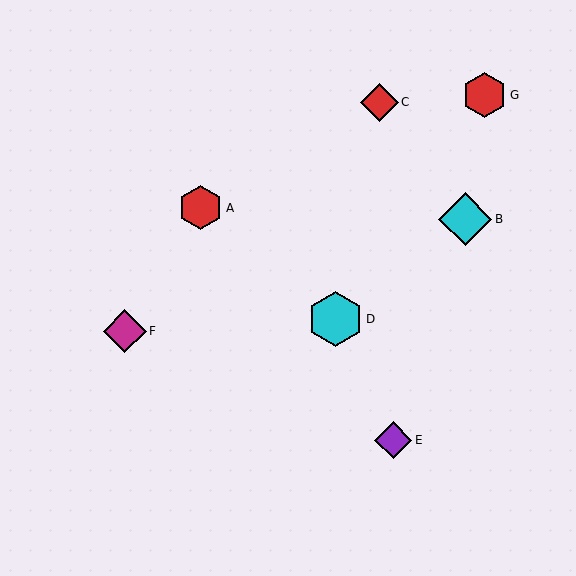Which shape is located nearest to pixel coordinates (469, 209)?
The cyan diamond (labeled B) at (465, 219) is nearest to that location.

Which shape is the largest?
The cyan hexagon (labeled D) is the largest.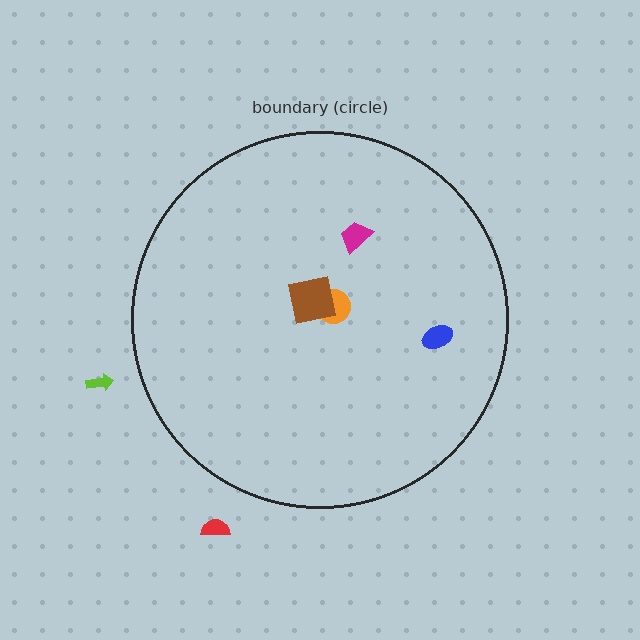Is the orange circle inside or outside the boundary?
Inside.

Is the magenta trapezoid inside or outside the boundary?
Inside.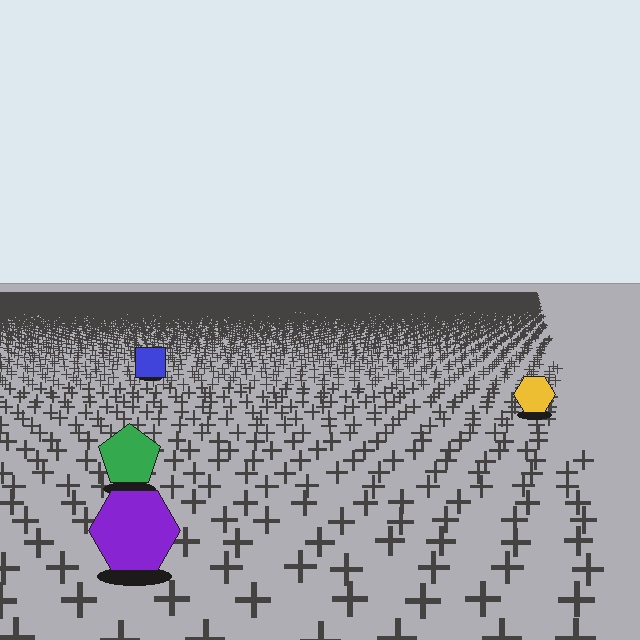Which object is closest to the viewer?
The purple hexagon is closest. The texture marks near it are larger and more spread out.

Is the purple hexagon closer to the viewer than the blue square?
Yes. The purple hexagon is closer — you can tell from the texture gradient: the ground texture is coarser near it.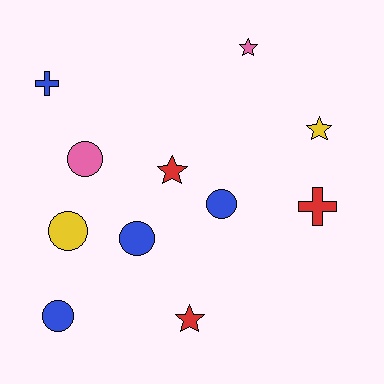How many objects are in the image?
There are 11 objects.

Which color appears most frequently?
Blue, with 4 objects.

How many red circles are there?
There are no red circles.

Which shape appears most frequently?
Circle, with 5 objects.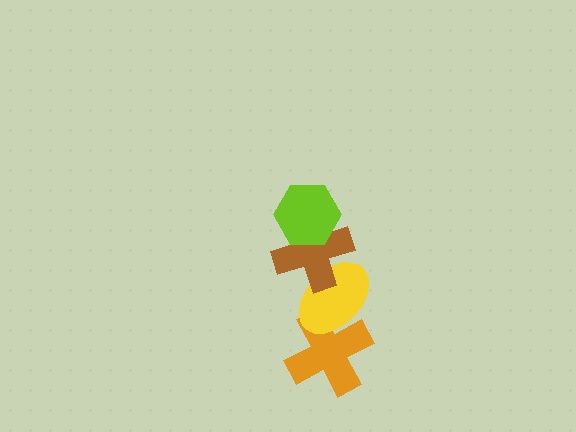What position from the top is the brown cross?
The brown cross is 2nd from the top.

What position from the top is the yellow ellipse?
The yellow ellipse is 3rd from the top.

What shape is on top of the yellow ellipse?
The brown cross is on top of the yellow ellipse.